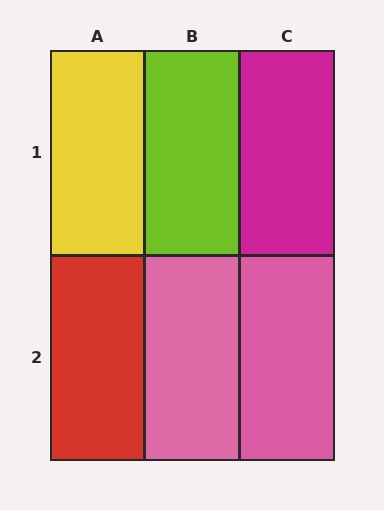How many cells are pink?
2 cells are pink.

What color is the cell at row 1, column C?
Magenta.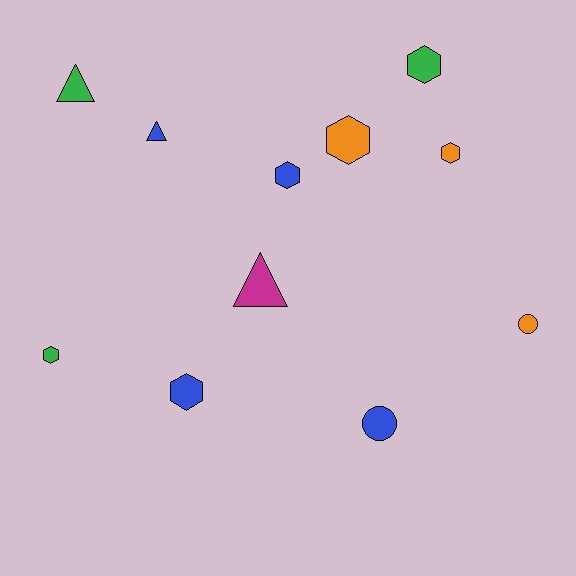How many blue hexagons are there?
There are 2 blue hexagons.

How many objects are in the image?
There are 11 objects.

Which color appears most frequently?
Blue, with 4 objects.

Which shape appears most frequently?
Hexagon, with 6 objects.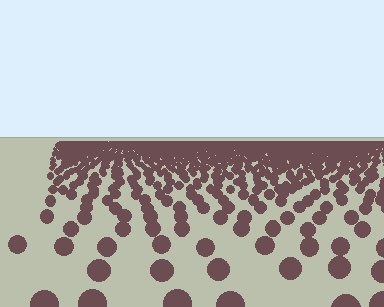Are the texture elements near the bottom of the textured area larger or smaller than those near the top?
Larger. Near the bottom, elements are closer to the viewer and appear at a bigger on-screen size.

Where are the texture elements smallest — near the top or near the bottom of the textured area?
Near the top.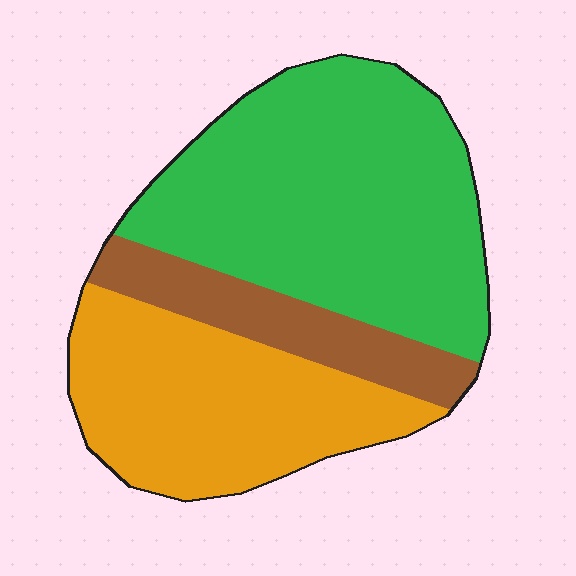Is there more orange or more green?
Green.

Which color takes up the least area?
Brown, at roughly 15%.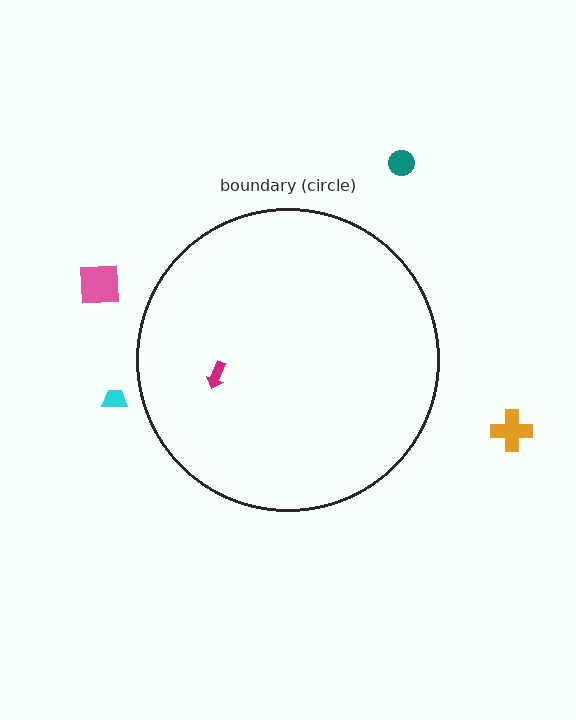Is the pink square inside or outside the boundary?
Outside.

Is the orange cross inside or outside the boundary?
Outside.